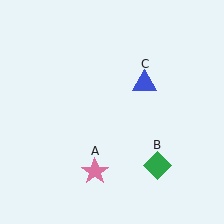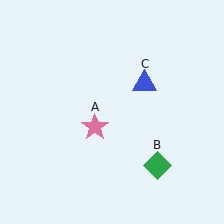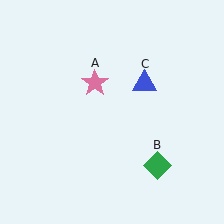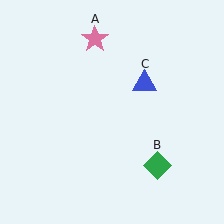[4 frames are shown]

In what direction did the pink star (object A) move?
The pink star (object A) moved up.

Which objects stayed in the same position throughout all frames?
Green diamond (object B) and blue triangle (object C) remained stationary.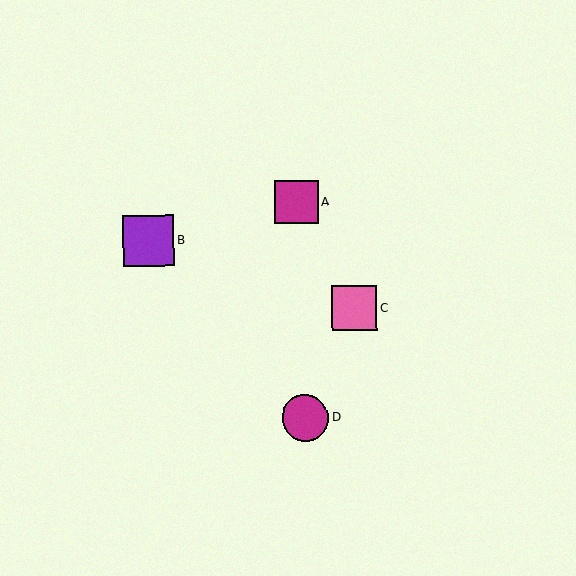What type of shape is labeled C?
Shape C is a pink square.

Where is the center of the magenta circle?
The center of the magenta circle is at (305, 418).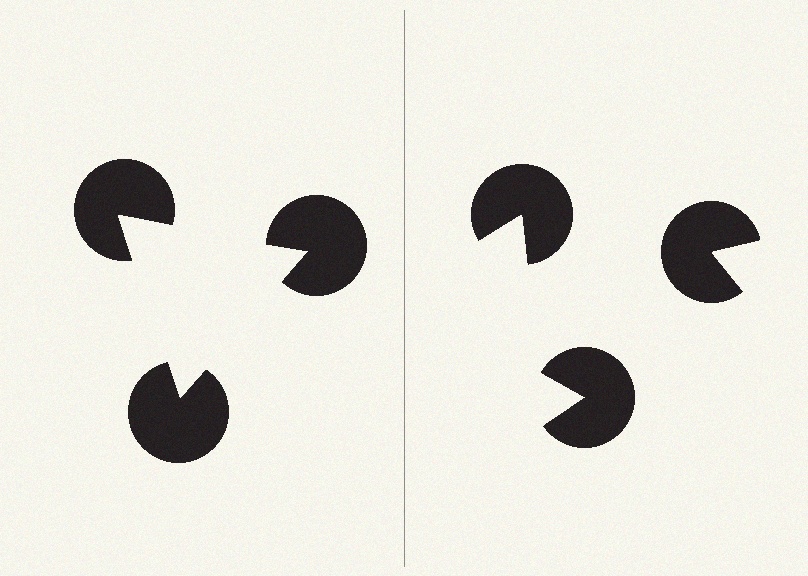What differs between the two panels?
The pac-man discs are positioned identically on both sides; only the wedge orientations differ. On the left they align to a triangle; on the right they are misaligned.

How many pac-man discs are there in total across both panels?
6 — 3 on each side.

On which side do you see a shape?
An illusory triangle appears on the left side. On the right side the wedge cuts are rotated, so no coherent shape forms.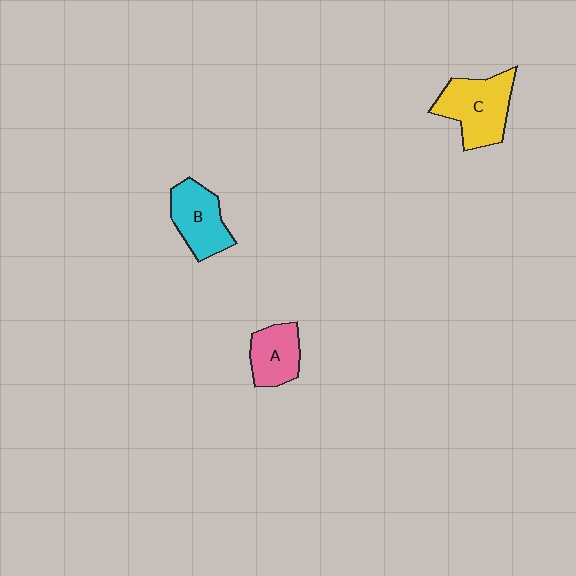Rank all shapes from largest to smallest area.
From largest to smallest: C (yellow), B (cyan), A (pink).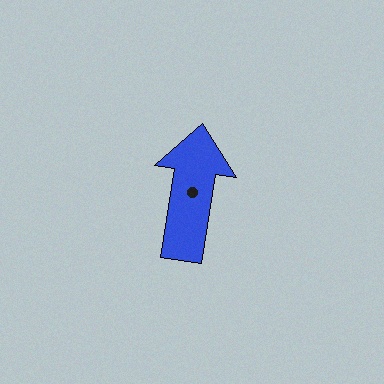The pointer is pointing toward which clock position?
Roughly 12 o'clock.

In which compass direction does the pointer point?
North.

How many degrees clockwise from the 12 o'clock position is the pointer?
Approximately 9 degrees.